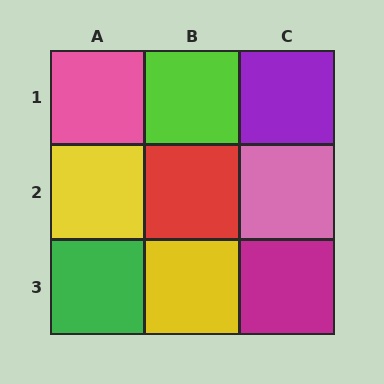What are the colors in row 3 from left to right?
Green, yellow, magenta.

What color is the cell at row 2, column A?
Yellow.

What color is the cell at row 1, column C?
Purple.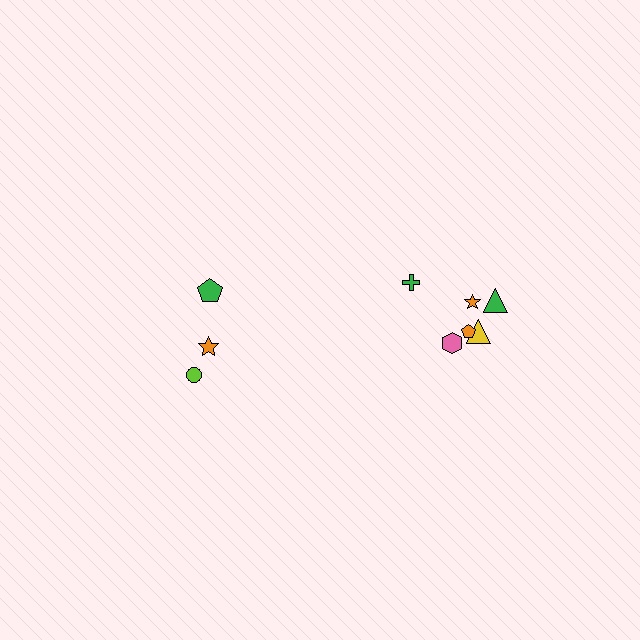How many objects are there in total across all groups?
There are 9 objects.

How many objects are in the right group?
There are 6 objects.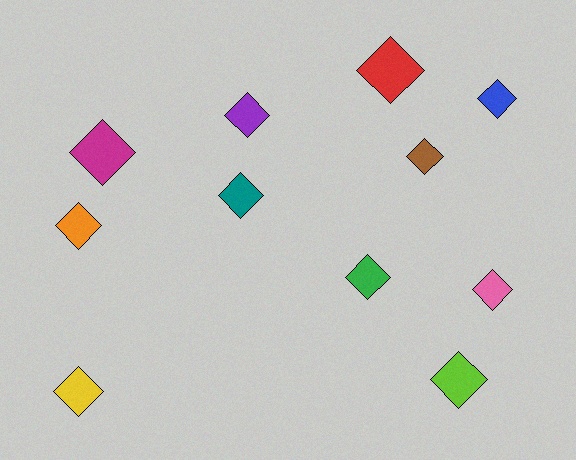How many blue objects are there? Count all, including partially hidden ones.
There is 1 blue object.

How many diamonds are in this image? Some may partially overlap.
There are 11 diamonds.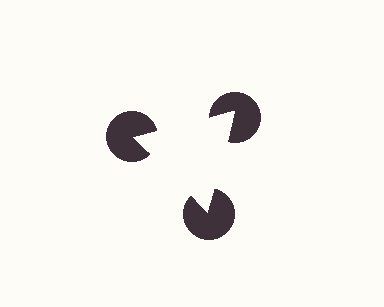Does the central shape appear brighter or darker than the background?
It typically appears slightly brighter than the background, even though no actual brightness change is drawn.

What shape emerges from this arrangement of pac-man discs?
An illusory triangle — its edges are inferred from the aligned wedge cuts in the pac-man discs, not physically drawn.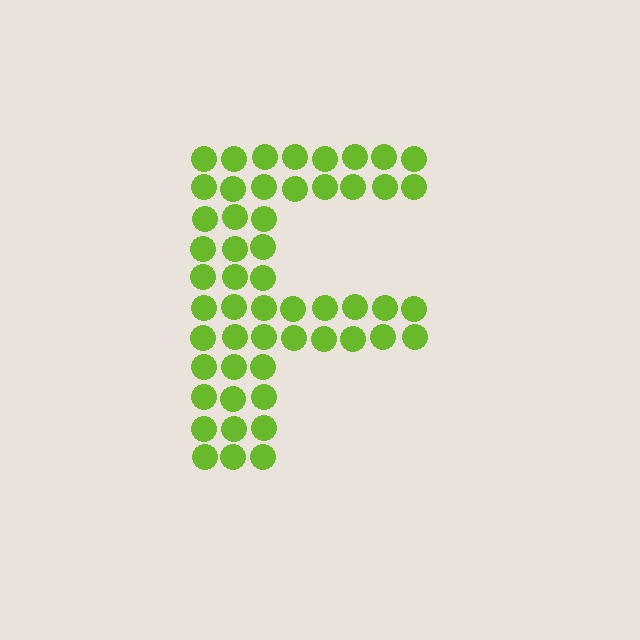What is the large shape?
The large shape is the letter F.